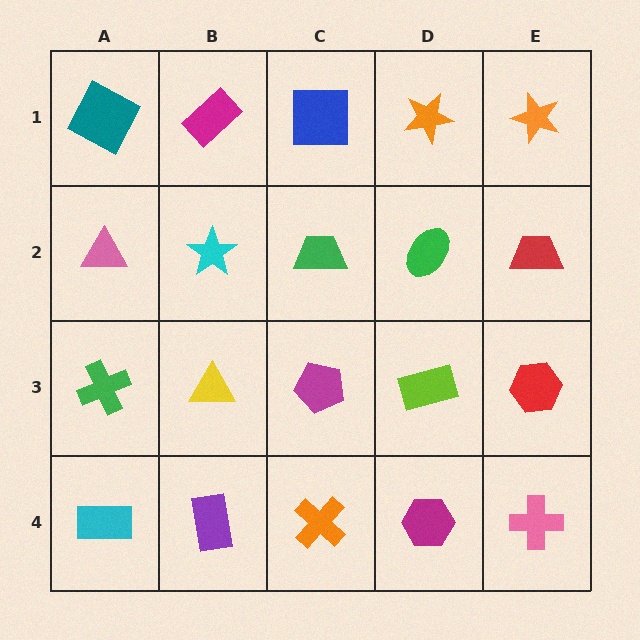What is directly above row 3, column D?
A green ellipse.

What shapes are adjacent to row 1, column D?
A green ellipse (row 2, column D), a blue square (row 1, column C), an orange star (row 1, column E).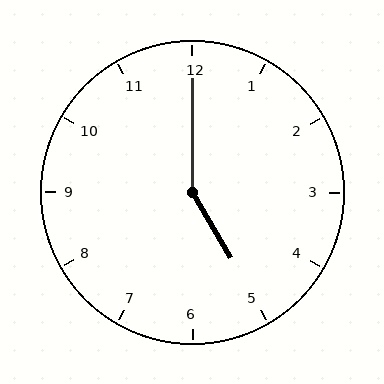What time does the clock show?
5:00.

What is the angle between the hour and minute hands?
Approximately 150 degrees.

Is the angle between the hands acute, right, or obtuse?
It is obtuse.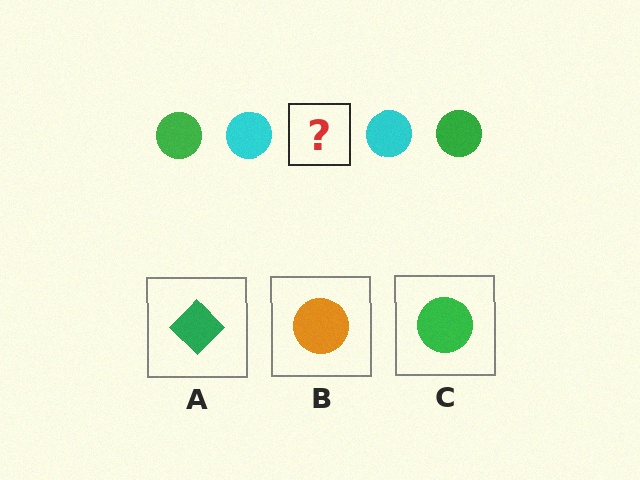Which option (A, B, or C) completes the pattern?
C.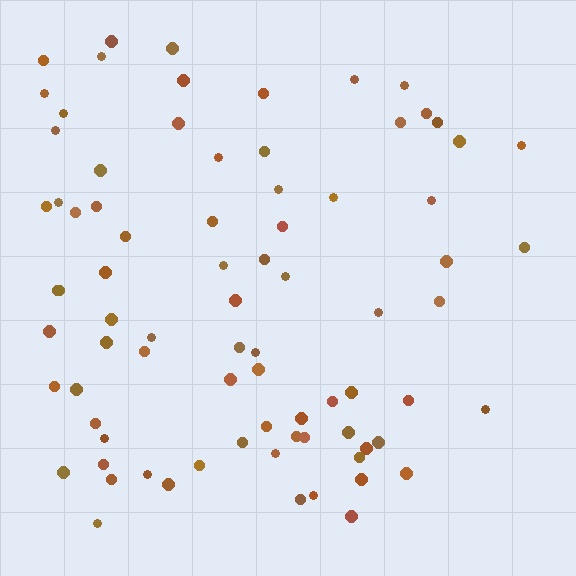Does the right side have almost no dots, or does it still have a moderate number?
Still a moderate number, just noticeably fewer than the left.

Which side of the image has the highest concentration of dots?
The left.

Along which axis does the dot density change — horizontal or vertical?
Horizontal.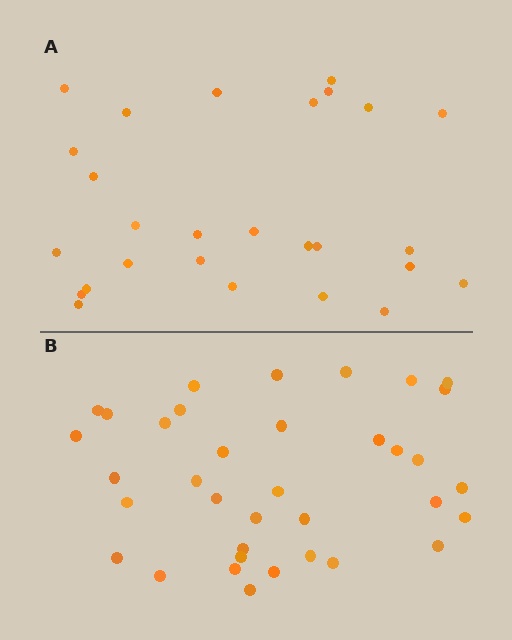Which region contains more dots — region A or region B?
Region B (the bottom region) has more dots.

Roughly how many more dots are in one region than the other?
Region B has roughly 8 or so more dots than region A.